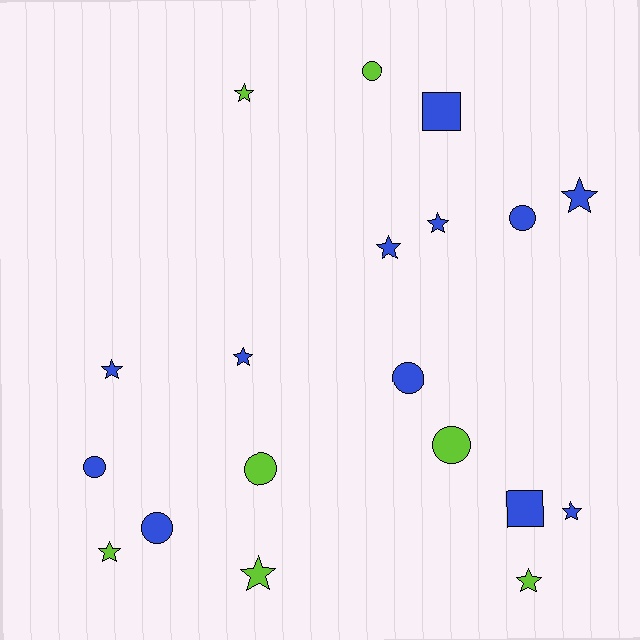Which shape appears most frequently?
Star, with 10 objects.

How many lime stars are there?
There are 4 lime stars.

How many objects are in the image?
There are 19 objects.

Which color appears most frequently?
Blue, with 12 objects.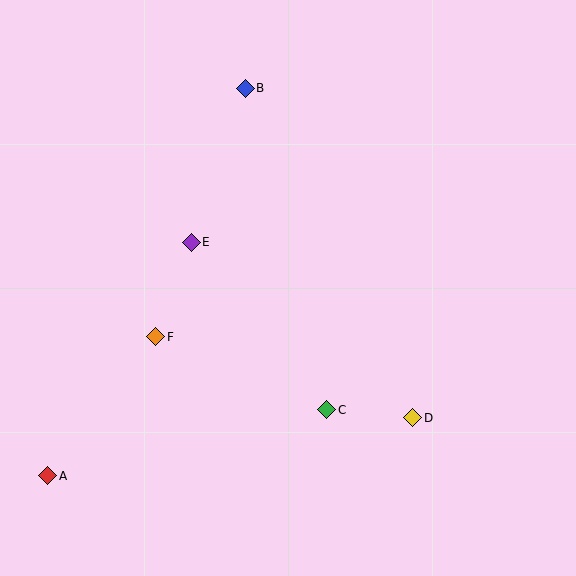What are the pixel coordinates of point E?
Point E is at (191, 242).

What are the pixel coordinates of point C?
Point C is at (327, 410).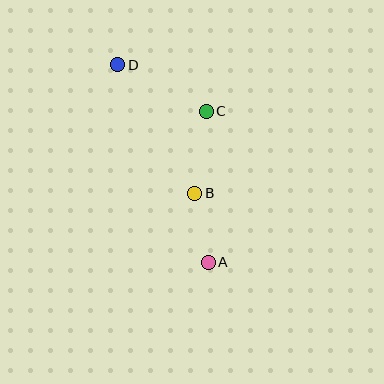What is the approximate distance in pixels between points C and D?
The distance between C and D is approximately 100 pixels.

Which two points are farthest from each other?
Points A and D are farthest from each other.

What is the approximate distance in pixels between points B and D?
The distance between B and D is approximately 150 pixels.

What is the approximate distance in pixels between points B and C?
The distance between B and C is approximately 83 pixels.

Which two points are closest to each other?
Points A and B are closest to each other.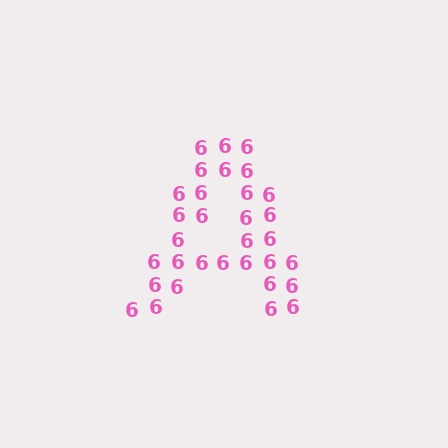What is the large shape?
The large shape is the letter A.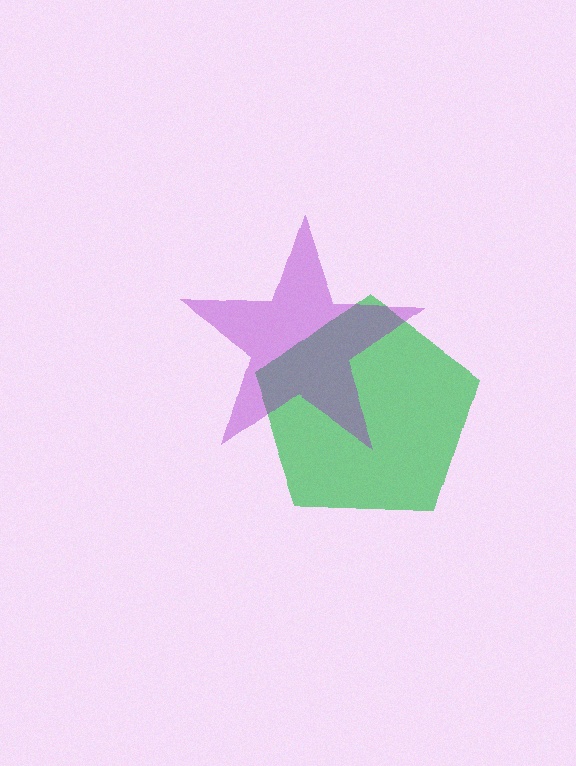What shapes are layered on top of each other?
The layered shapes are: a green pentagon, a purple star.